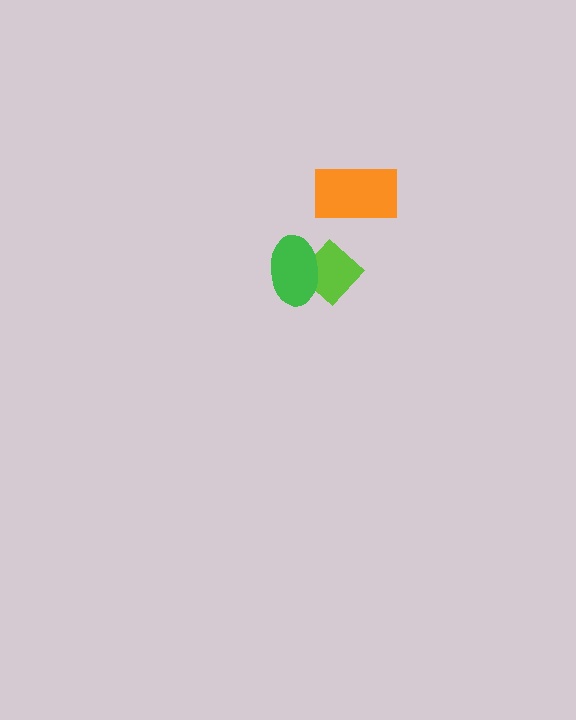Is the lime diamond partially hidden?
Yes, it is partially covered by another shape.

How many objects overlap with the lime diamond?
1 object overlaps with the lime diamond.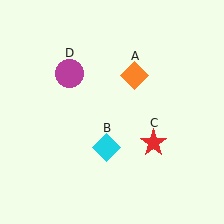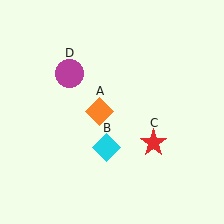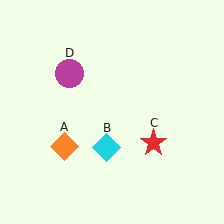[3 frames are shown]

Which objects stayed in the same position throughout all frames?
Cyan diamond (object B) and red star (object C) and magenta circle (object D) remained stationary.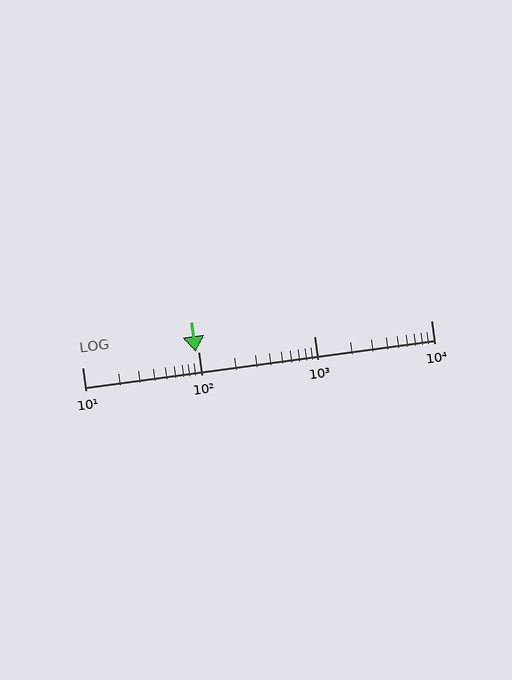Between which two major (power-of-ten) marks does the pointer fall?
The pointer is between 10 and 100.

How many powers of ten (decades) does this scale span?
The scale spans 3 decades, from 10 to 10000.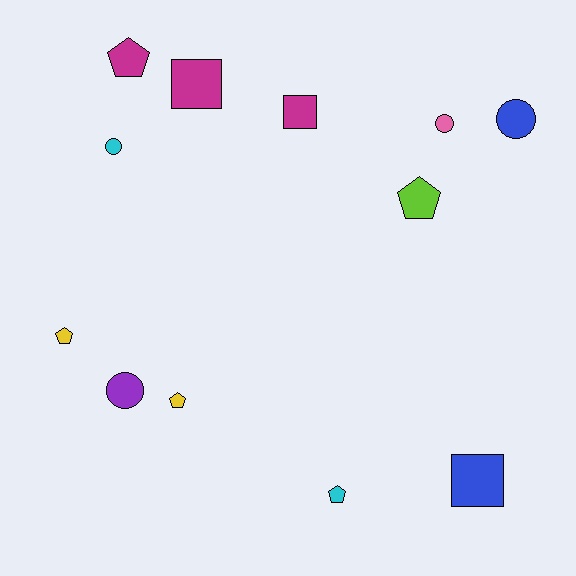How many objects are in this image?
There are 12 objects.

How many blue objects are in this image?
There are 2 blue objects.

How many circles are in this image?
There are 4 circles.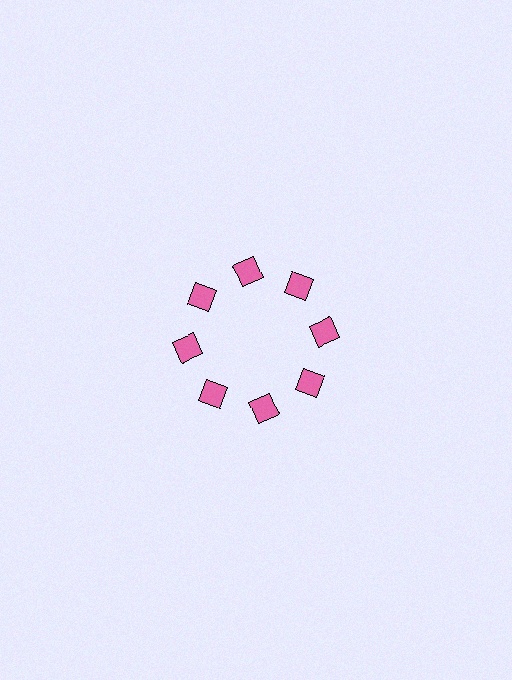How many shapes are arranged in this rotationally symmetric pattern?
There are 8 shapes, arranged in 8 groups of 1.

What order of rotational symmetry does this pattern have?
This pattern has 8-fold rotational symmetry.